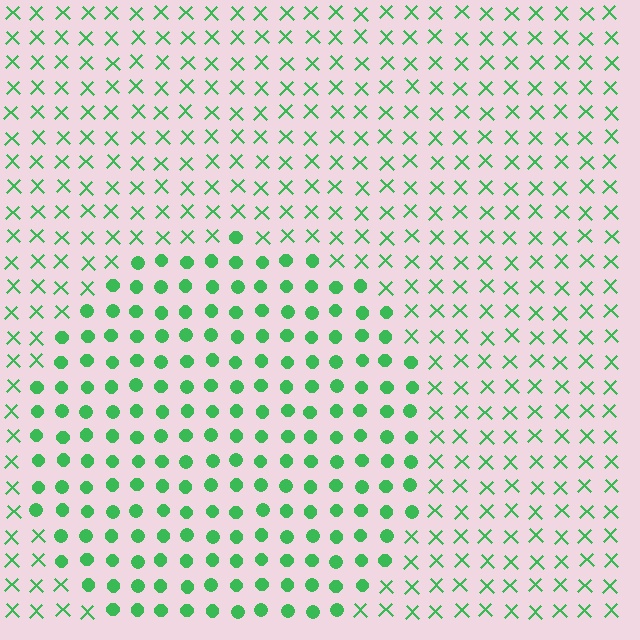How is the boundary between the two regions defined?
The boundary is defined by a change in element shape: circles inside vs. X marks outside. All elements share the same color and spacing.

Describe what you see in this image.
The image is filled with small green elements arranged in a uniform grid. A circle-shaped region contains circles, while the surrounding area contains X marks. The boundary is defined purely by the change in element shape.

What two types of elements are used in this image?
The image uses circles inside the circle region and X marks outside it.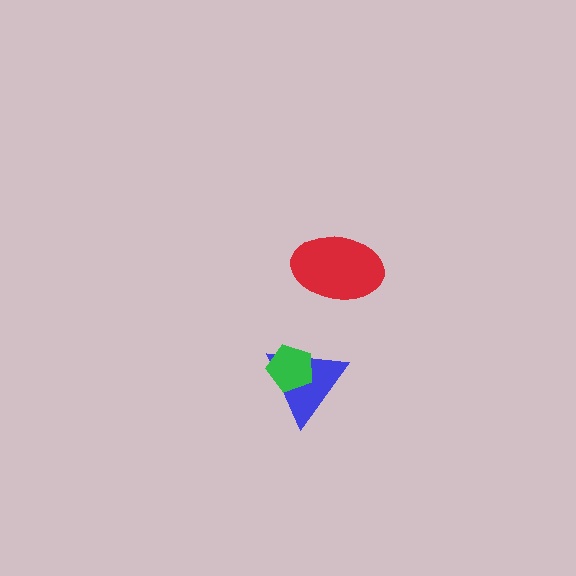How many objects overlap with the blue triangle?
1 object overlaps with the blue triangle.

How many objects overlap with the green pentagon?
1 object overlaps with the green pentagon.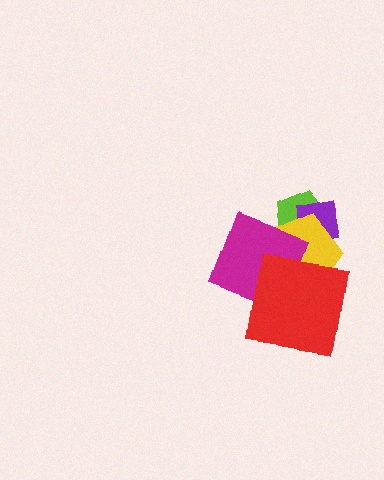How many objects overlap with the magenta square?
2 objects overlap with the magenta square.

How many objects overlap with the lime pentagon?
2 objects overlap with the lime pentagon.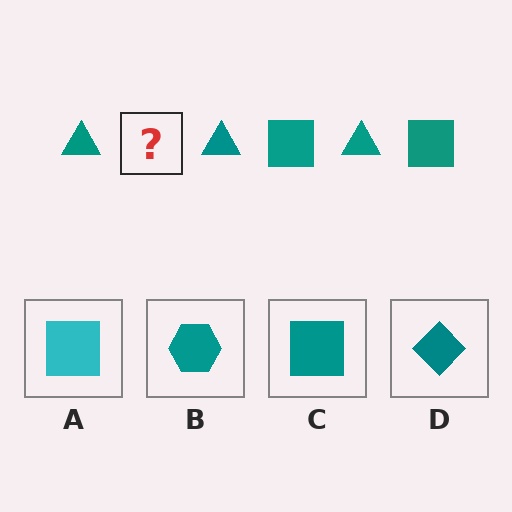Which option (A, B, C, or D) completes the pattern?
C.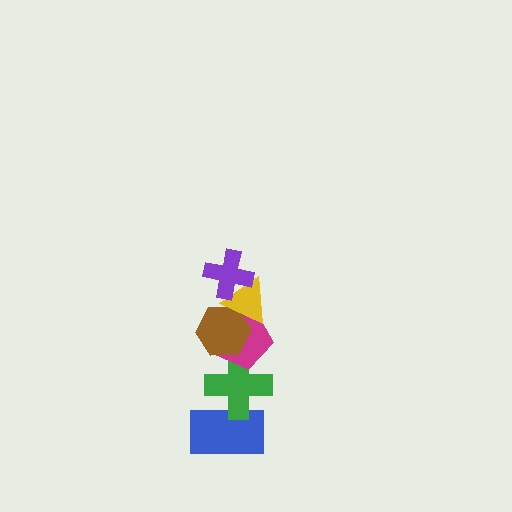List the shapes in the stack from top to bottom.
From top to bottom: the purple cross, the yellow triangle, the brown hexagon, the magenta pentagon, the green cross, the blue rectangle.